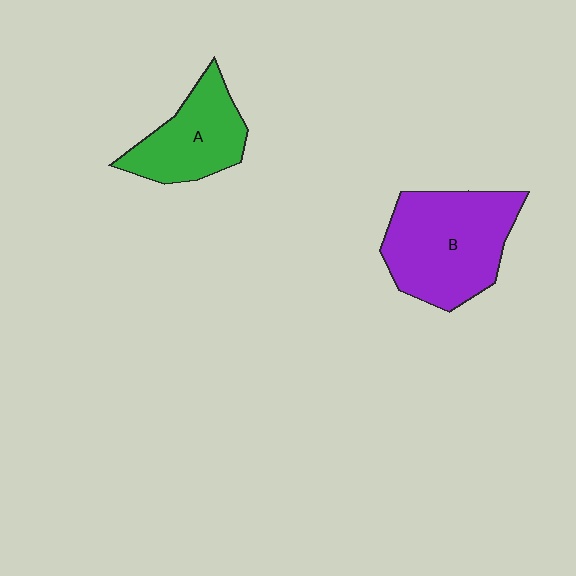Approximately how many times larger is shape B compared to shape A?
Approximately 1.5 times.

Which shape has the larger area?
Shape B (purple).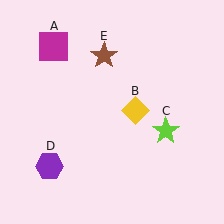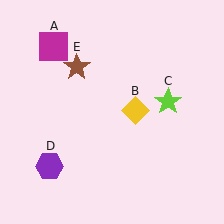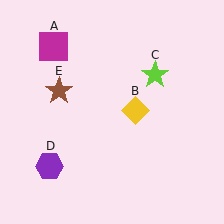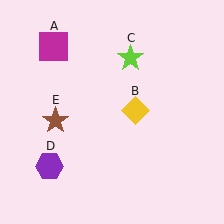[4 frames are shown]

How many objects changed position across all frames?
2 objects changed position: lime star (object C), brown star (object E).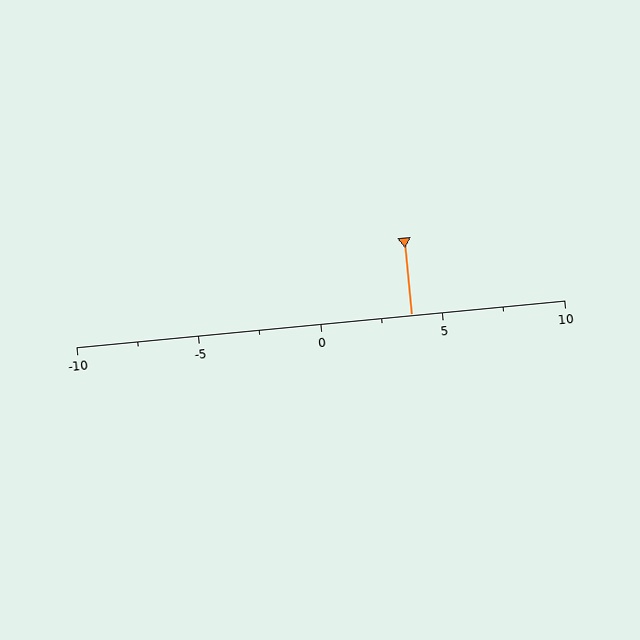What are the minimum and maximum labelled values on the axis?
The axis runs from -10 to 10.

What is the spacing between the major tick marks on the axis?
The major ticks are spaced 5 apart.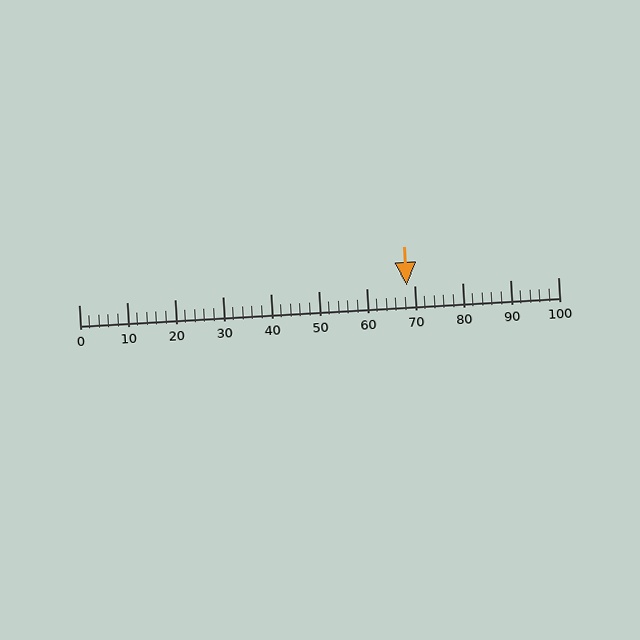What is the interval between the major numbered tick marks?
The major tick marks are spaced 10 units apart.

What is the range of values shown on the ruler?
The ruler shows values from 0 to 100.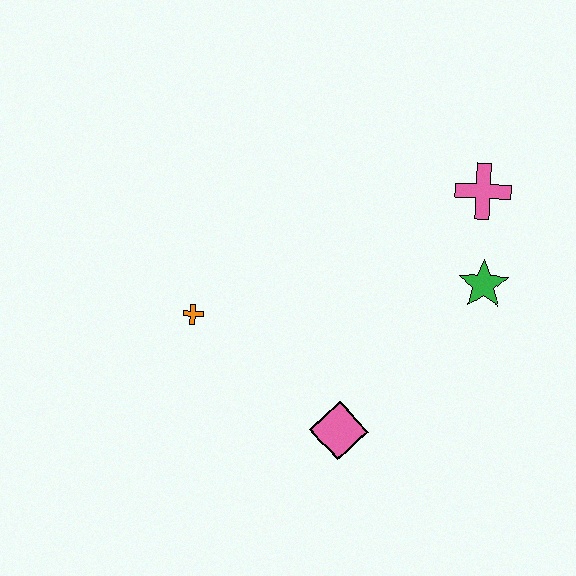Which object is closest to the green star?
The pink cross is closest to the green star.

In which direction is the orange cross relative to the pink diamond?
The orange cross is to the left of the pink diamond.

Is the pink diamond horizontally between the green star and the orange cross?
Yes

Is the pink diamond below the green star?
Yes